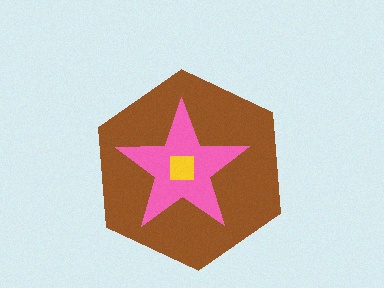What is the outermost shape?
The brown hexagon.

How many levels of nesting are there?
3.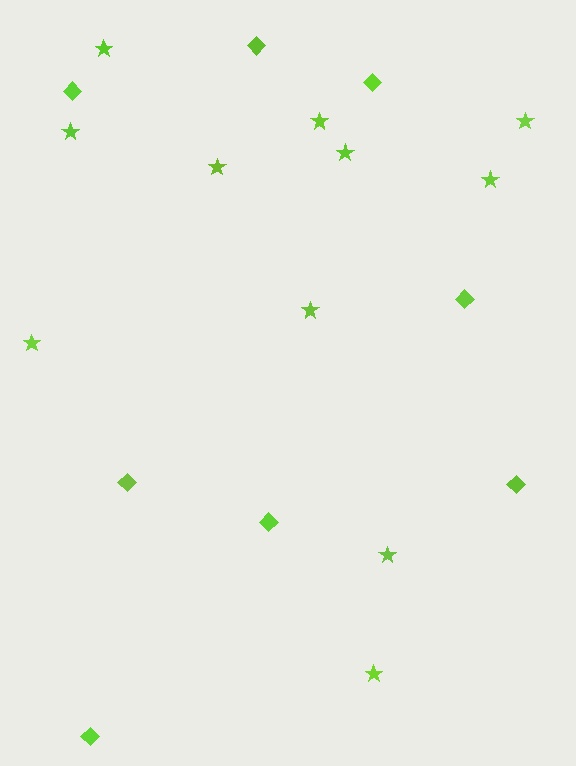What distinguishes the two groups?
There are 2 groups: one group of stars (11) and one group of diamonds (8).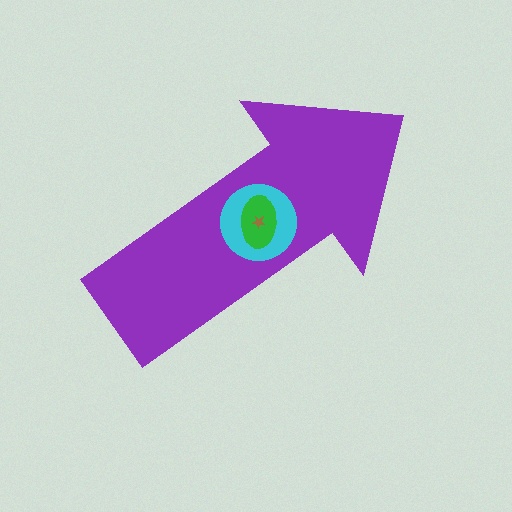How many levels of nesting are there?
4.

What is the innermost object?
The brown star.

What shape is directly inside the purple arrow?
The cyan circle.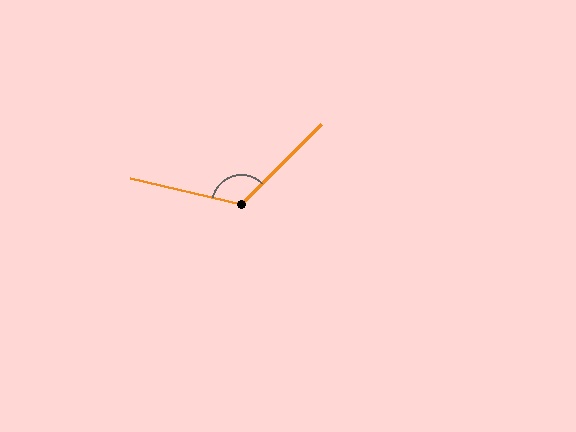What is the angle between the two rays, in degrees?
Approximately 122 degrees.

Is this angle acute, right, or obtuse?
It is obtuse.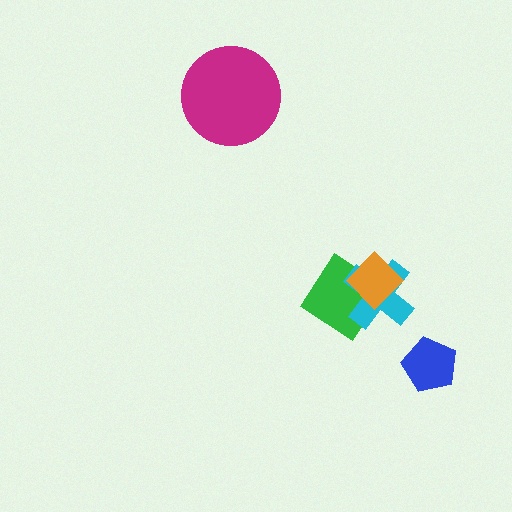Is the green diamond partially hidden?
Yes, it is partially covered by another shape.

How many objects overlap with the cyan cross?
2 objects overlap with the cyan cross.